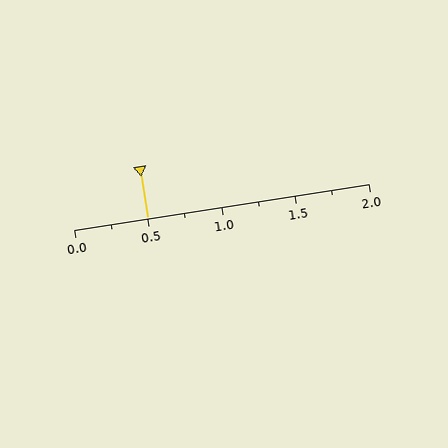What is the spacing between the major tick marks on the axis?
The major ticks are spaced 0.5 apart.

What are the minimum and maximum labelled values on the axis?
The axis runs from 0.0 to 2.0.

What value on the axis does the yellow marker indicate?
The marker indicates approximately 0.5.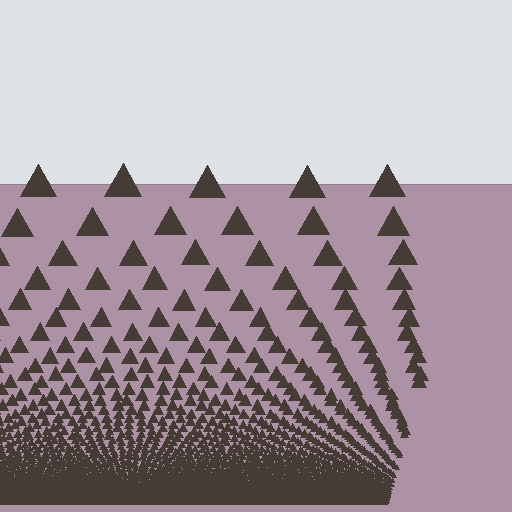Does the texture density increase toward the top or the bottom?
Density increases toward the bottom.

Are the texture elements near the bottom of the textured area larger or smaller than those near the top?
Smaller. The gradient is inverted — elements near the bottom are smaller and denser.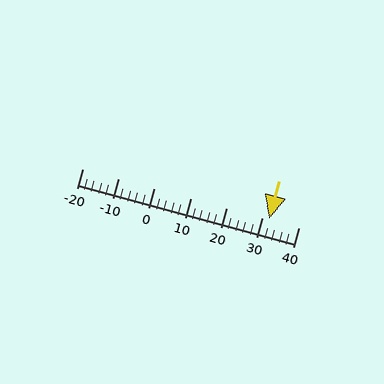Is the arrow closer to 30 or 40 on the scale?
The arrow is closer to 30.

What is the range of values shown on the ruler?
The ruler shows values from -20 to 40.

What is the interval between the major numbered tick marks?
The major tick marks are spaced 10 units apart.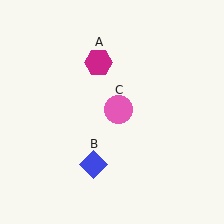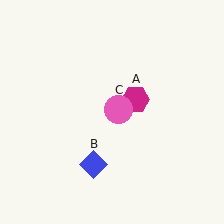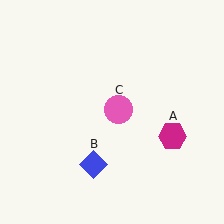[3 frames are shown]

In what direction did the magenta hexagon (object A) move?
The magenta hexagon (object A) moved down and to the right.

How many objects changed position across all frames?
1 object changed position: magenta hexagon (object A).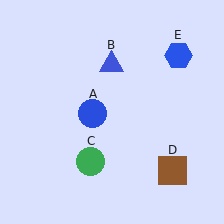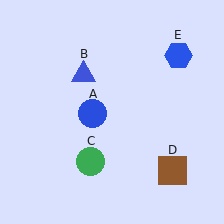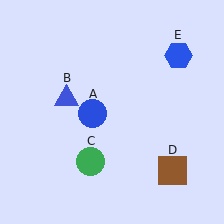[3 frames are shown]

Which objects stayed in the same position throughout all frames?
Blue circle (object A) and green circle (object C) and brown square (object D) and blue hexagon (object E) remained stationary.